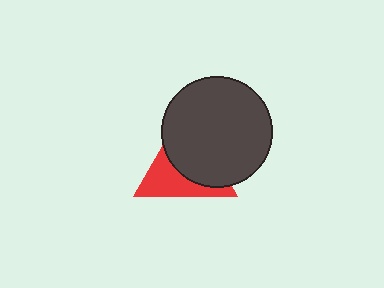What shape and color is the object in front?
The object in front is a dark gray circle.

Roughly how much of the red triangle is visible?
A small part of it is visible (roughly 43%).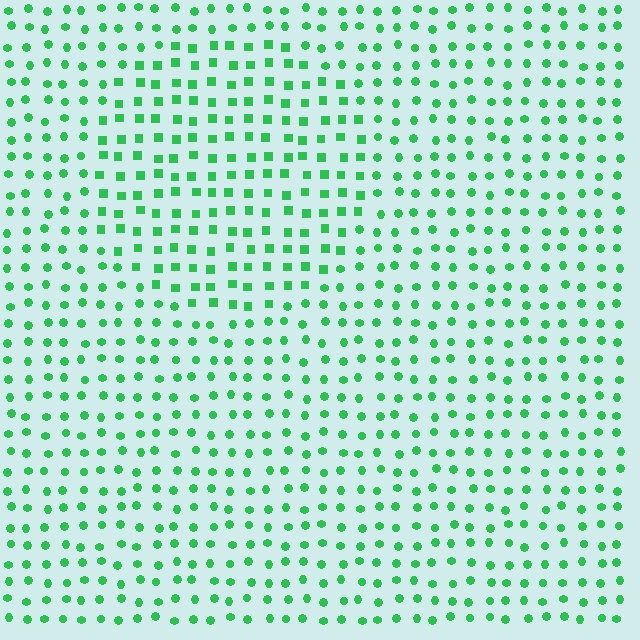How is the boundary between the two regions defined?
The boundary is defined by a change in element shape: squares inside vs. circles outside. All elements share the same color and spacing.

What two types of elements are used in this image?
The image uses squares inside the circle region and circles outside it.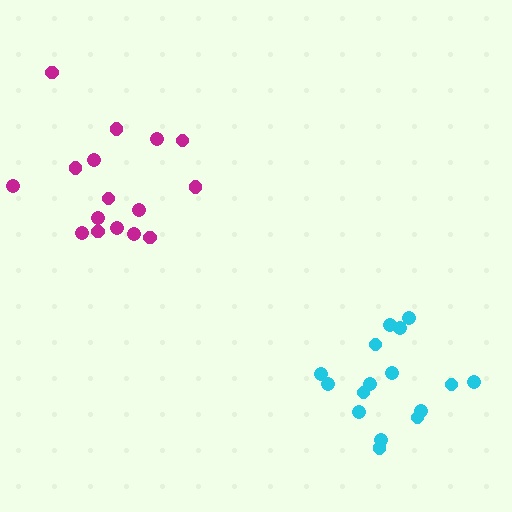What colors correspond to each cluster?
The clusters are colored: magenta, cyan.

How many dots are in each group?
Group 1: 16 dots, Group 2: 16 dots (32 total).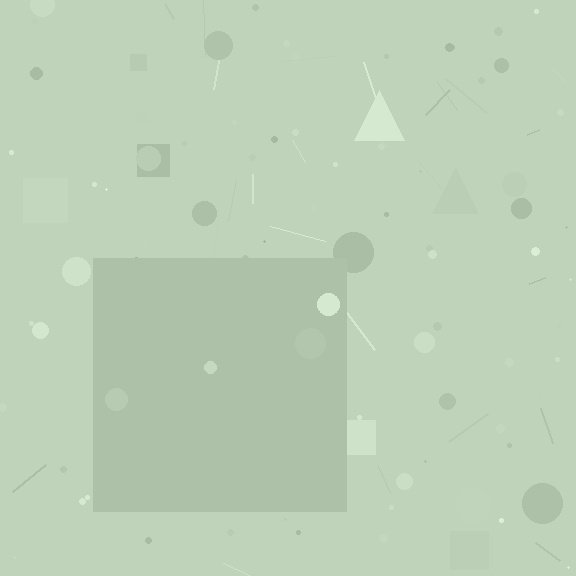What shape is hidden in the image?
A square is hidden in the image.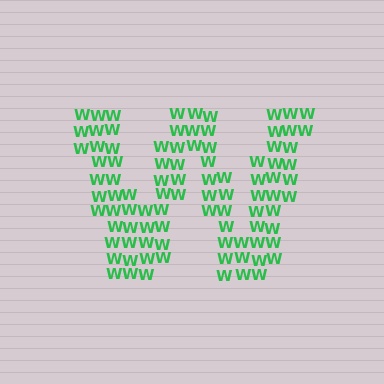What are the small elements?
The small elements are letter W's.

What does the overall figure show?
The overall figure shows the letter W.